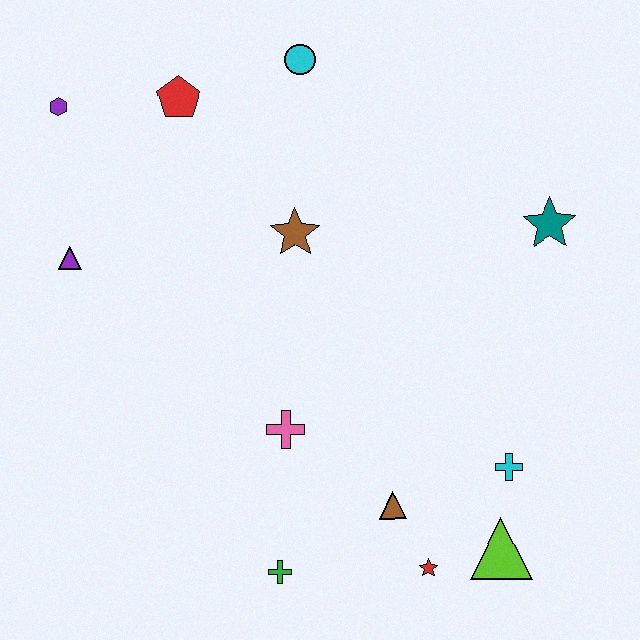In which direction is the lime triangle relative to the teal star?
The lime triangle is below the teal star.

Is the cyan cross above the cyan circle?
No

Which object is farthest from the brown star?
The lime triangle is farthest from the brown star.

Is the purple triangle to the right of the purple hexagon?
Yes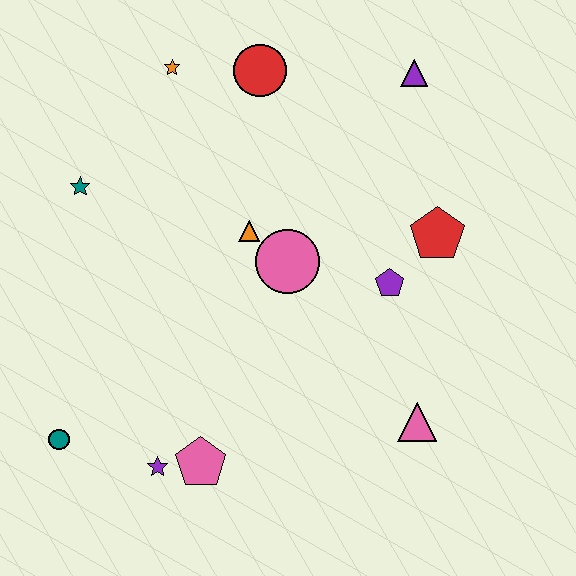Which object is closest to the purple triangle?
The red circle is closest to the purple triangle.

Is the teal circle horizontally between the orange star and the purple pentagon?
No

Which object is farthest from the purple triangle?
The teal circle is farthest from the purple triangle.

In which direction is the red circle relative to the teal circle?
The red circle is above the teal circle.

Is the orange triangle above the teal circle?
Yes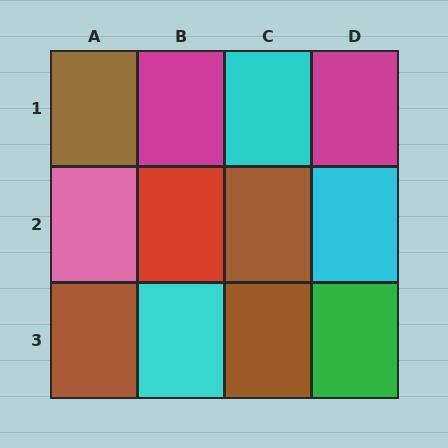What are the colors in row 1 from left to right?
Brown, magenta, cyan, magenta.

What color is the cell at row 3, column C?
Brown.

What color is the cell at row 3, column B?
Cyan.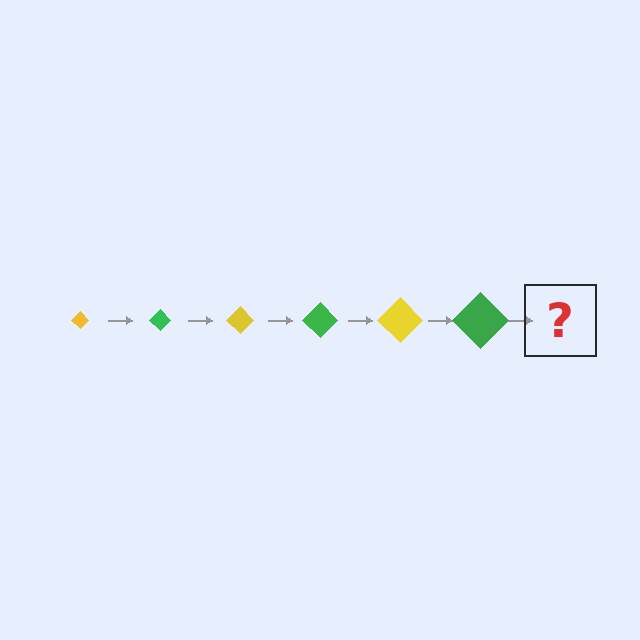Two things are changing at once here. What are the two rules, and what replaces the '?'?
The two rules are that the diamond grows larger each step and the color cycles through yellow and green. The '?' should be a yellow diamond, larger than the previous one.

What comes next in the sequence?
The next element should be a yellow diamond, larger than the previous one.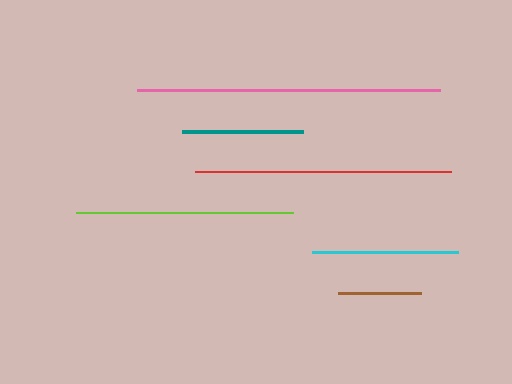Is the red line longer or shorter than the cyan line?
The red line is longer than the cyan line.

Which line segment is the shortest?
The brown line is the shortest at approximately 84 pixels.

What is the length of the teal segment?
The teal segment is approximately 121 pixels long.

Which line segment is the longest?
The pink line is the longest at approximately 303 pixels.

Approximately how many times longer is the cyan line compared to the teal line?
The cyan line is approximately 1.2 times the length of the teal line.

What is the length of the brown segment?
The brown segment is approximately 84 pixels long.